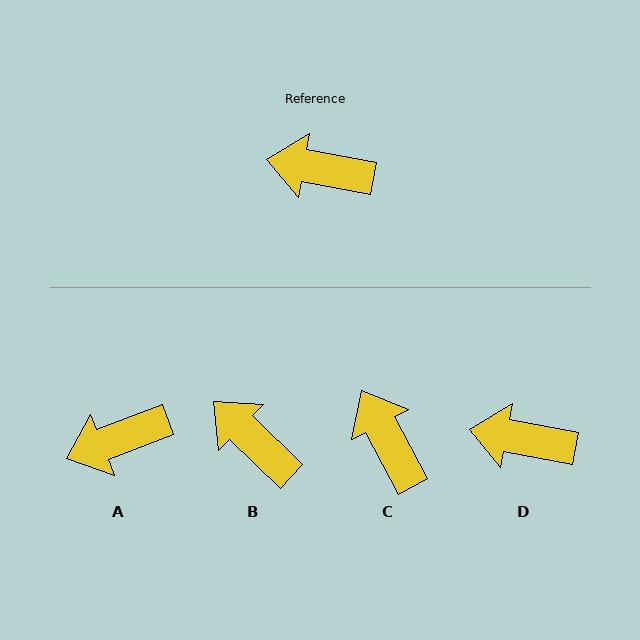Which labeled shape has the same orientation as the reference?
D.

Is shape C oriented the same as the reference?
No, it is off by about 52 degrees.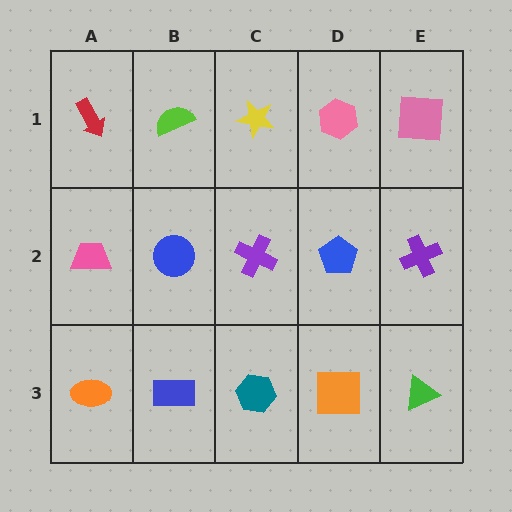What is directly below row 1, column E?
A purple cross.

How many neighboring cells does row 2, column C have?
4.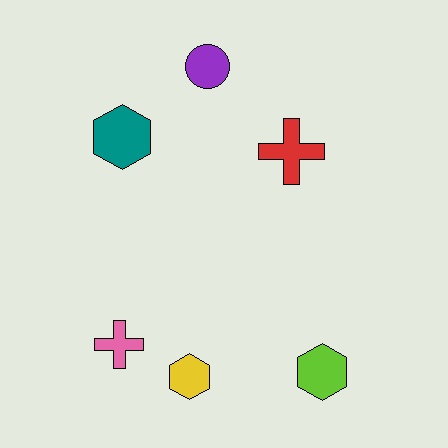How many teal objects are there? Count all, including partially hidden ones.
There is 1 teal object.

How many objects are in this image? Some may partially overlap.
There are 6 objects.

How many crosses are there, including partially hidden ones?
There are 2 crosses.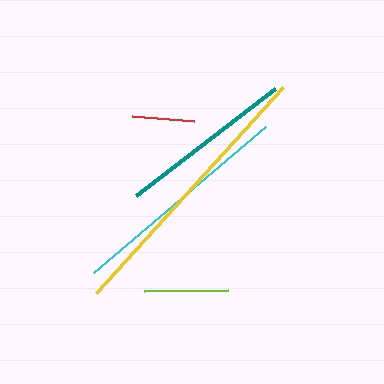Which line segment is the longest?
The yellow line is the longest at approximately 278 pixels.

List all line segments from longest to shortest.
From longest to shortest: yellow, cyan, teal, lime, red.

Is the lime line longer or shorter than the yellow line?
The yellow line is longer than the lime line.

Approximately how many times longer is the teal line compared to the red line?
The teal line is approximately 2.8 times the length of the red line.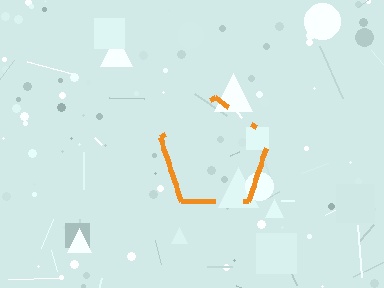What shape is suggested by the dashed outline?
The dashed outline suggests a pentagon.